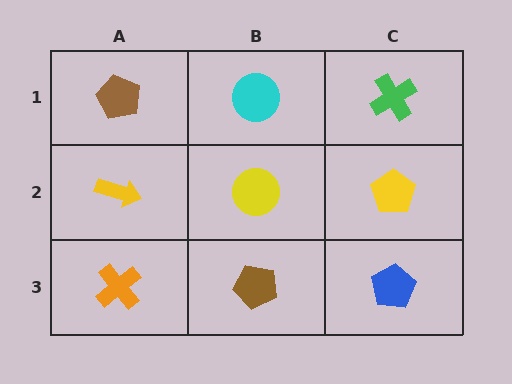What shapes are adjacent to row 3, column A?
A yellow arrow (row 2, column A), a brown pentagon (row 3, column B).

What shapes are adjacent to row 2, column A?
A brown pentagon (row 1, column A), an orange cross (row 3, column A), a yellow circle (row 2, column B).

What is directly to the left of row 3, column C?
A brown pentagon.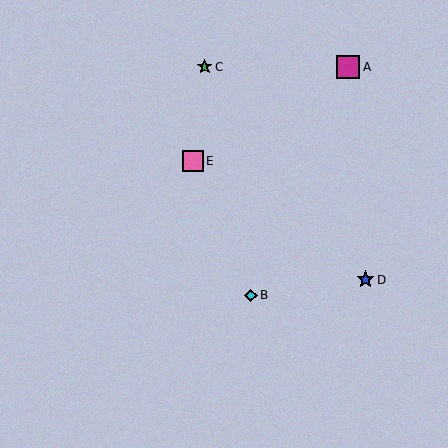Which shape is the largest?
The magenta square (labeled A) is the largest.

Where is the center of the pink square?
The center of the pink square is at (193, 161).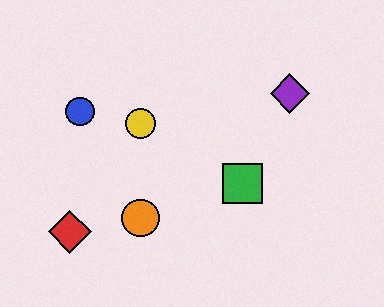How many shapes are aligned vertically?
2 shapes (the yellow circle, the orange circle) are aligned vertically.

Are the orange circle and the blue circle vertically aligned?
No, the orange circle is at x≈141 and the blue circle is at x≈80.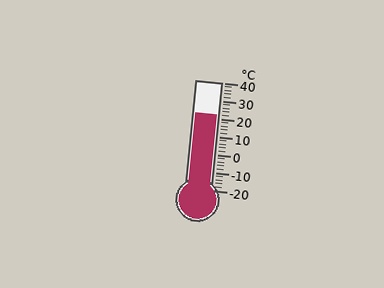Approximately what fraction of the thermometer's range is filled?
The thermometer is filled to approximately 70% of its range.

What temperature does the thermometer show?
The thermometer shows approximately 22°C.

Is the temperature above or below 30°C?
The temperature is below 30°C.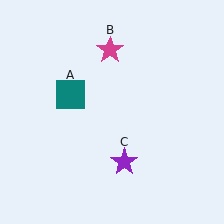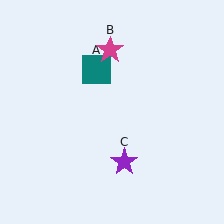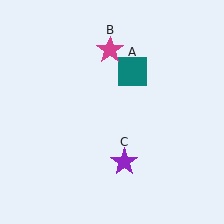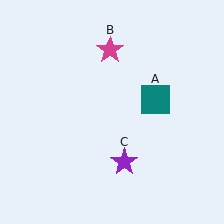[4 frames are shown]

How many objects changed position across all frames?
1 object changed position: teal square (object A).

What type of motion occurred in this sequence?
The teal square (object A) rotated clockwise around the center of the scene.